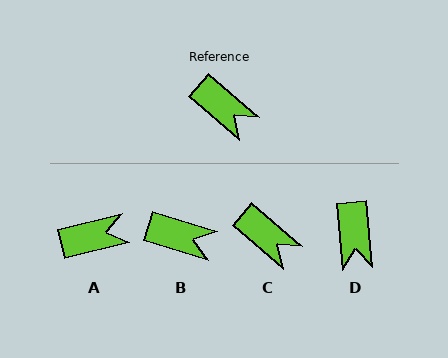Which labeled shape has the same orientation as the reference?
C.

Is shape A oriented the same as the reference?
No, it is off by about 54 degrees.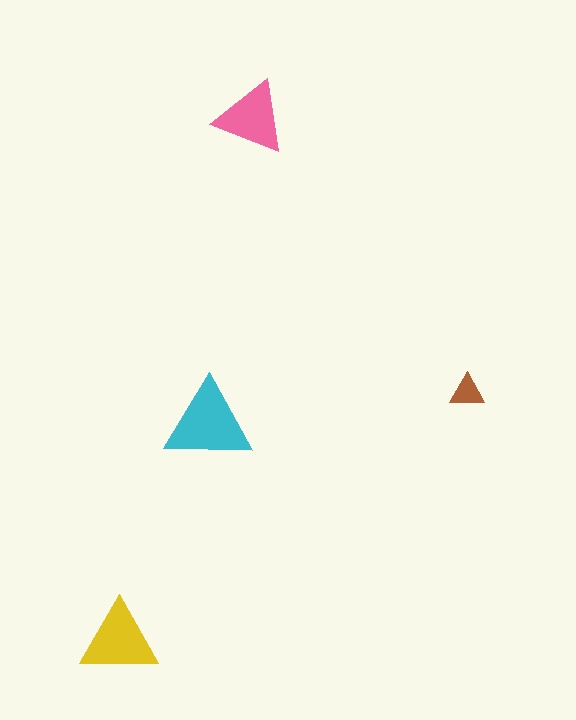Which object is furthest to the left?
The yellow triangle is leftmost.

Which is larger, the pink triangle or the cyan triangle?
The cyan one.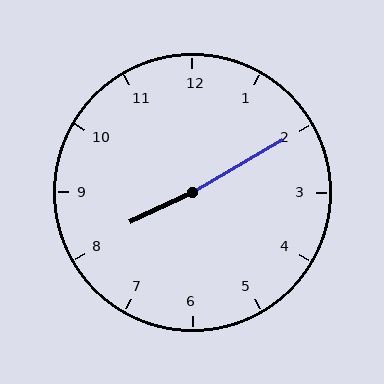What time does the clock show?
8:10.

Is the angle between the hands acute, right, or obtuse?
It is obtuse.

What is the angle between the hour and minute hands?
Approximately 175 degrees.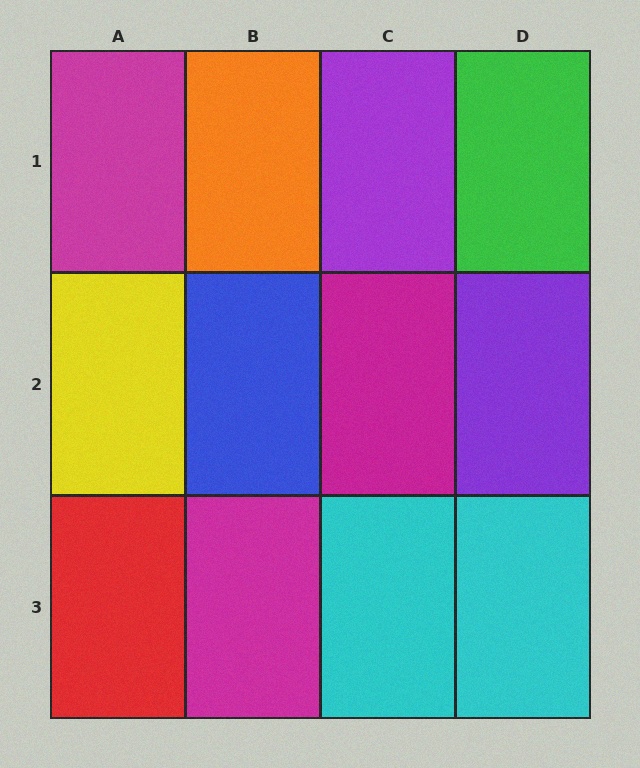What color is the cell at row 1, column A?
Magenta.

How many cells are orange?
1 cell is orange.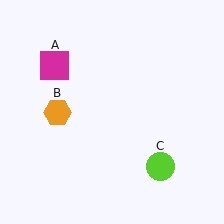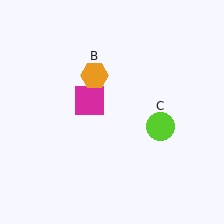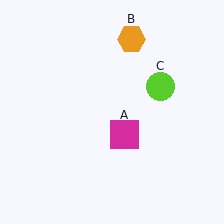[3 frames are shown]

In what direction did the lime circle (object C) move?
The lime circle (object C) moved up.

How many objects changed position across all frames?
3 objects changed position: magenta square (object A), orange hexagon (object B), lime circle (object C).